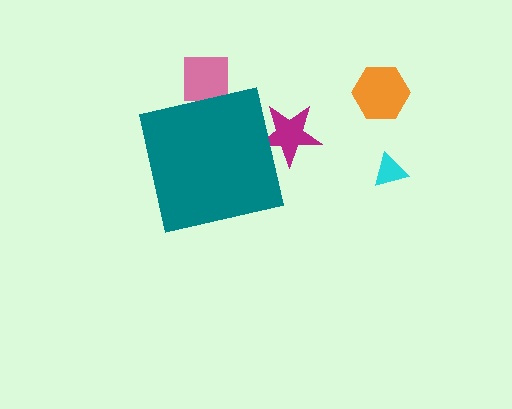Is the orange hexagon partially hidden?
No, the orange hexagon is fully visible.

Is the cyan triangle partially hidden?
No, the cyan triangle is fully visible.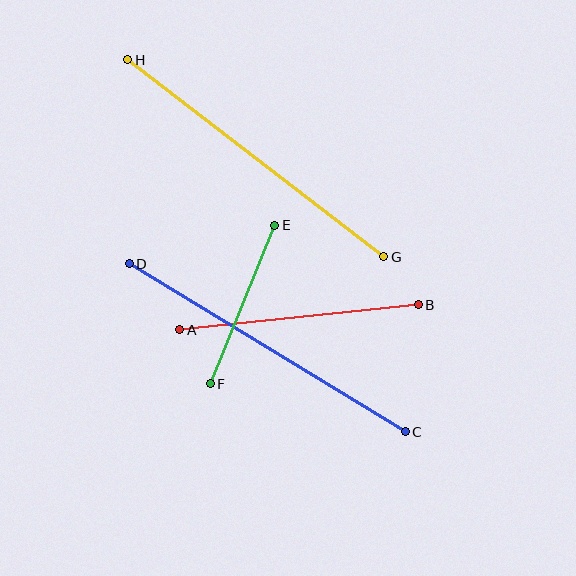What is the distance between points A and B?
The distance is approximately 240 pixels.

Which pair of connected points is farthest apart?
Points C and D are farthest apart.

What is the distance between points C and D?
The distance is approximately 323 pixels.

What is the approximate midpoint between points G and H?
The midpoint is at approximately (256, 158) pixels.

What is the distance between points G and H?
The distance is approximately 323 pixels.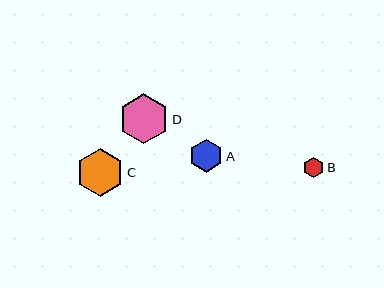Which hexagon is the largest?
Hexagon D is the largest with a size of approximately 50 pixels.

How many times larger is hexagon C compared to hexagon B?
Hexagon C is approximately 2.4 times the size of hexagon B.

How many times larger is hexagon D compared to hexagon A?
Hexagon D is approximately 1.5 times the size of hexagon A.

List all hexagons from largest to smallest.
From largest to smallest: D, C, A, B.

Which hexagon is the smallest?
Hexagon B is the smallest with a size of approximately 20 pixels.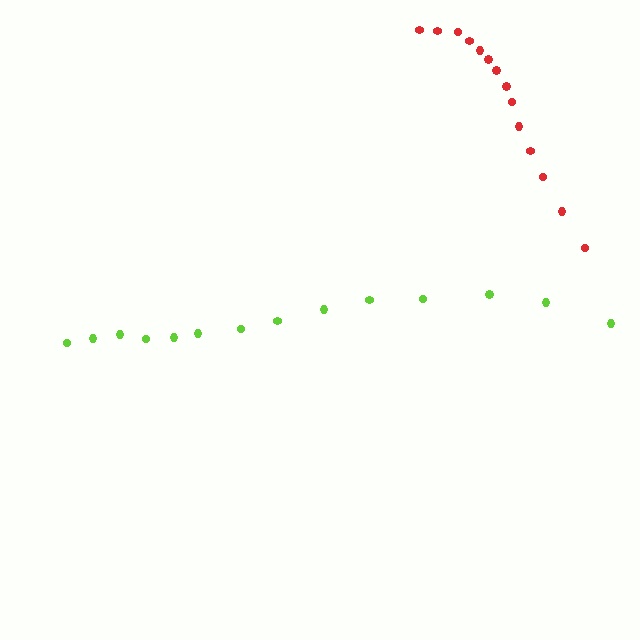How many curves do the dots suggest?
There are 2 distinct paths.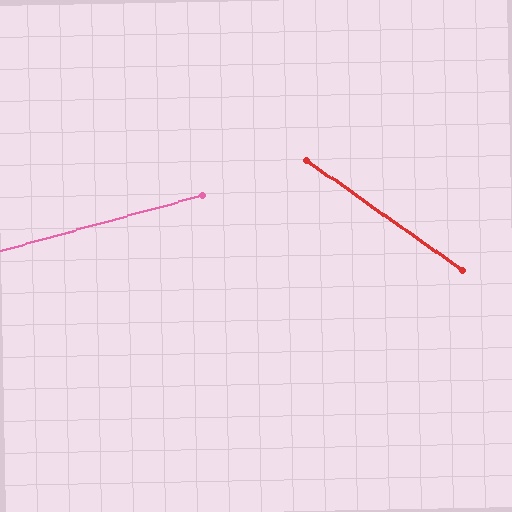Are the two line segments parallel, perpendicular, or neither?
Neither parallel nor perpendicular — they differ by about 50°.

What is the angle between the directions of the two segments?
Approximately 50 degrees.